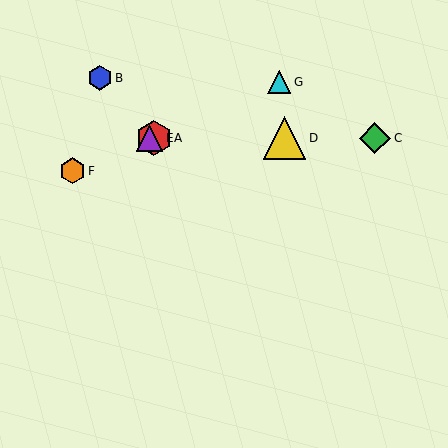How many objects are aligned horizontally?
4 objects (A, C, D, E) are aligned horizontally.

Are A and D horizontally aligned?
Yes, both are at y≈138.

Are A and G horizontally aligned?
No, A is at y≈138 and G is at y≈82.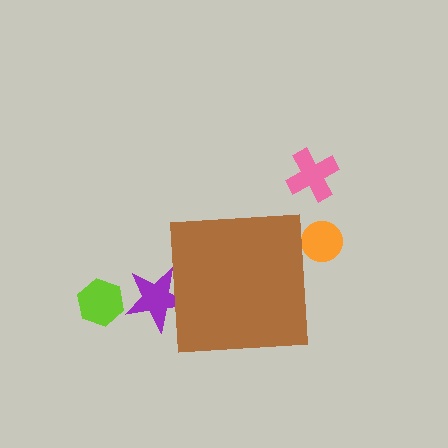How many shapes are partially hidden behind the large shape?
2 shapes are partially hidden.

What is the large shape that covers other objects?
A brown square.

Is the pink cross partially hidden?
No, the pink cross is fully visible.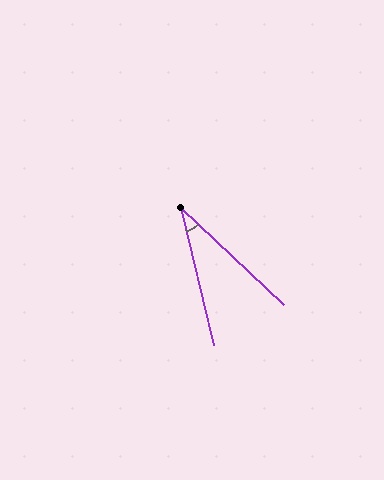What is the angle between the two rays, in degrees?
Approximately 33 degrees.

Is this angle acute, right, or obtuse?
It is acute.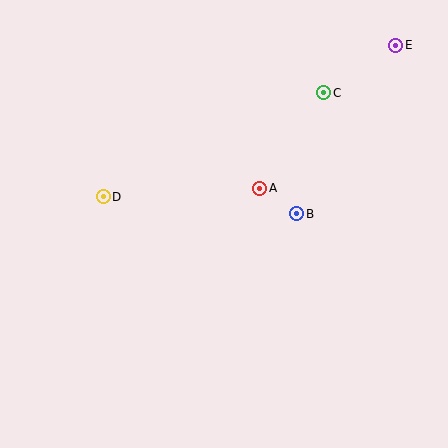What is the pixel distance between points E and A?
The distance between E and A is 197 pixels.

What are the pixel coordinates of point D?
Point D is at (103, 197).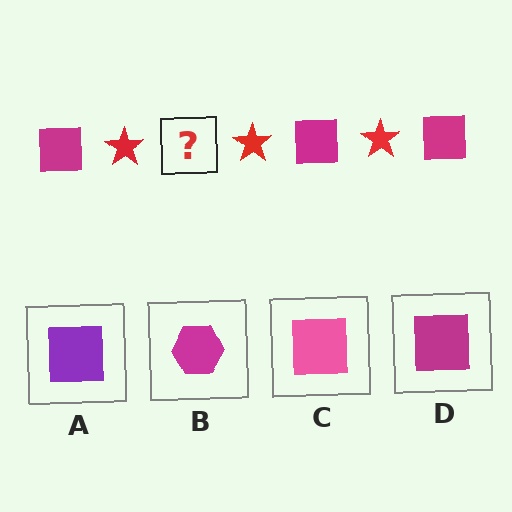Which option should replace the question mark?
Option D.